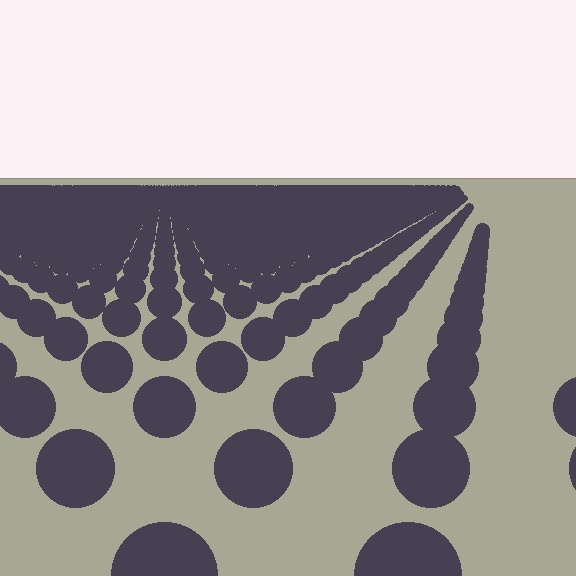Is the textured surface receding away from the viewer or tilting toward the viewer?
The surface is receding away from the viewer. Texture elements get smaller and denser toward the top.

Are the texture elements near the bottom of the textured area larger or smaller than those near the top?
Larger. Near the bottom, elements are closer to the viewer and appear at a bigger on-screen size.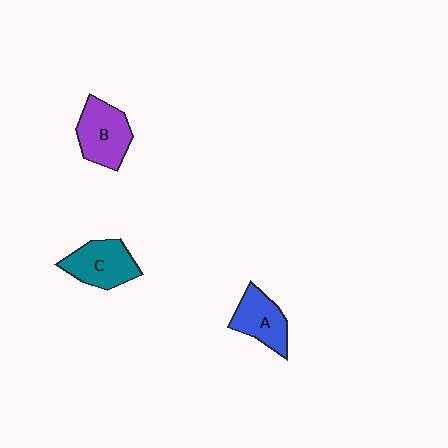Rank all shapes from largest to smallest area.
From largest to smallest: B (purple), C (teal), A (blue).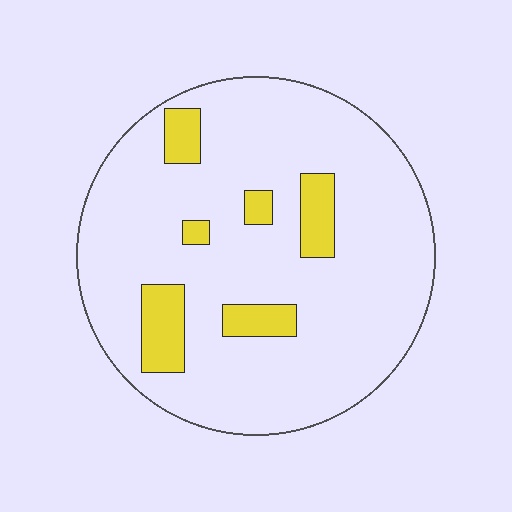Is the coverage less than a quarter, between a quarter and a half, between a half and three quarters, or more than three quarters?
Less than a quarter.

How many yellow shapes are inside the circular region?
6.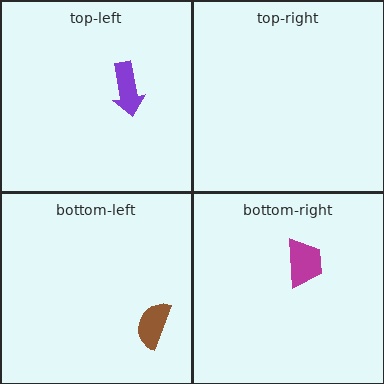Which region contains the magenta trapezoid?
The bottom-right region.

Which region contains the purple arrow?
The top-left region.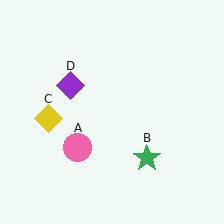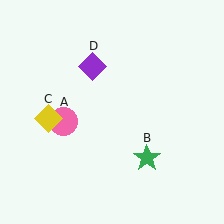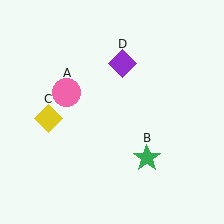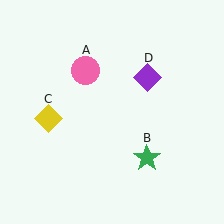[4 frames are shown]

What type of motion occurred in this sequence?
The pink circle (object A), purple diamond (object D) rotated clockwise around the center of the scene.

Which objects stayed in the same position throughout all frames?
Green star (object B) and yellow diamond (object C) remained stationary.